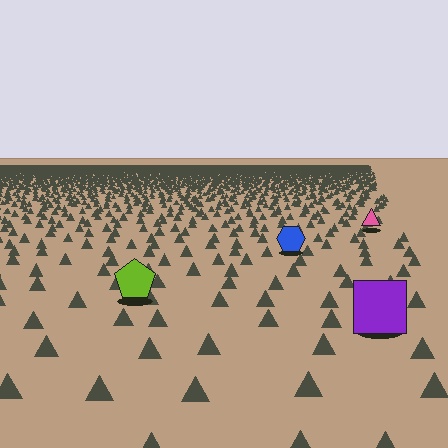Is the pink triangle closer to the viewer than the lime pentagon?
No. The lime pentagon is closer — you can tell from the texture gradient: the ground texture is coarser near it.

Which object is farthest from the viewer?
The pink triangle is farthest from the viewer. It appears smaller and the ground texture around it is denser.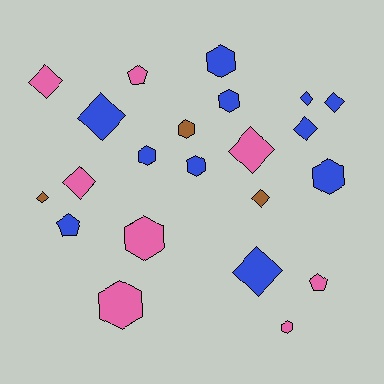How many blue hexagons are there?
There are 5 blue hexagons.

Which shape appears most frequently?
Diamond, with 10 objects.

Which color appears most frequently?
Blue, with 11 objects.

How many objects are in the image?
There are 22 objects.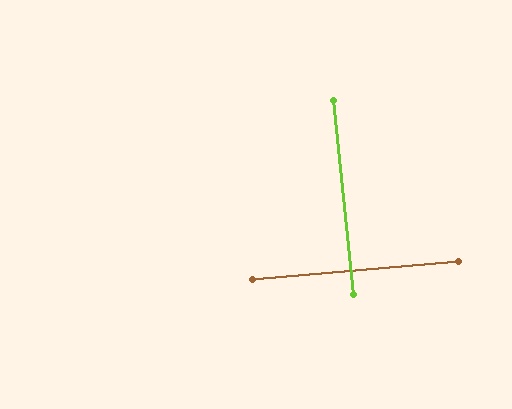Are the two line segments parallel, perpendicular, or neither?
Perpendicular — they meet at approximately 89°.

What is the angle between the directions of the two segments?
Approximately 89 degrees.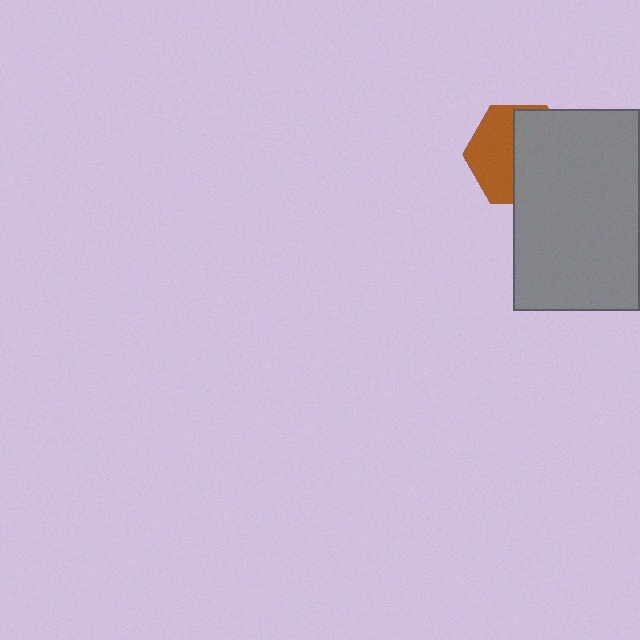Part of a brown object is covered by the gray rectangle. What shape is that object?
It is a hexagon.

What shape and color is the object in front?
The object in front is a gray rectangle.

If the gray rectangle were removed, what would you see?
You would see the complete brown hexagon.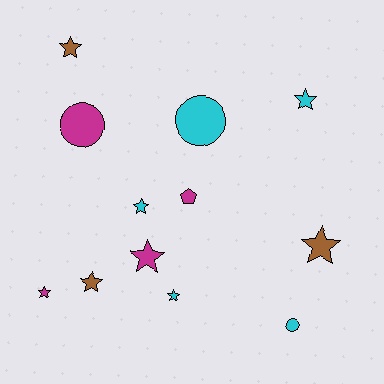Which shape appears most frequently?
Star, with 8 objects.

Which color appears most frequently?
Cyan, with 5 objects.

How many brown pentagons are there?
There are no brown pentagons.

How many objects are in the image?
There are 12 objects.